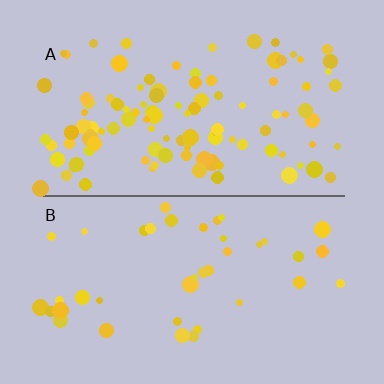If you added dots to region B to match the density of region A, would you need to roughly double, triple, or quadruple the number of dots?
Approximately triple.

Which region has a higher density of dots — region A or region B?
A (the top).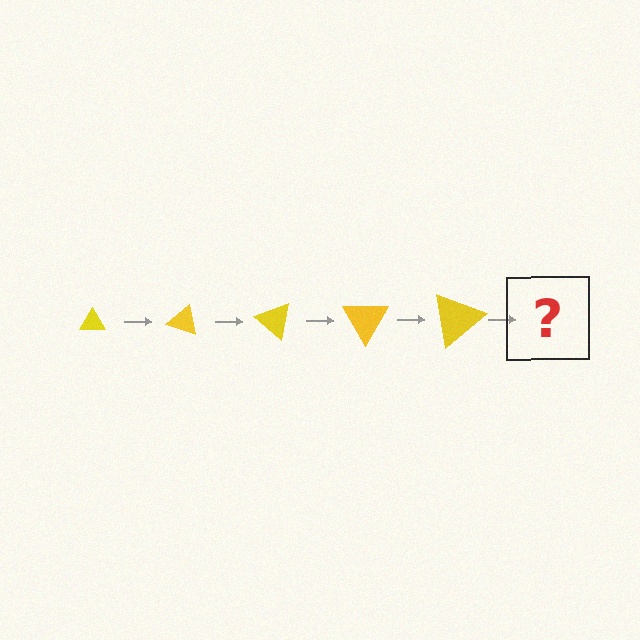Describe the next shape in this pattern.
It should be a triangle, larger than the previous one and rotated 100 degrees from the start.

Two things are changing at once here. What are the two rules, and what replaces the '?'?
The two rules are that the triangle grows larger each step and it rotates 20 degrees each step. The '?' should be a triangle, larger than the previous one and rotated 100 degrees from the start.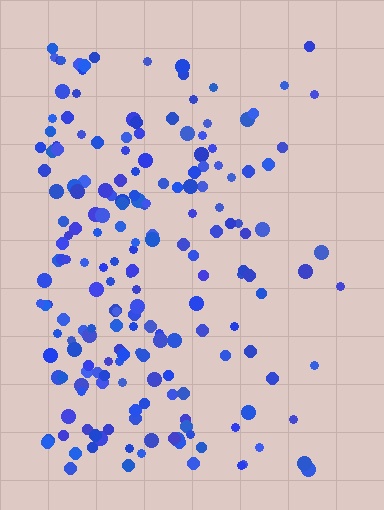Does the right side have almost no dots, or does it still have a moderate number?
Still a moderate number, just noticeably fewer than the left.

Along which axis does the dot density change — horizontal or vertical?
Horizontal.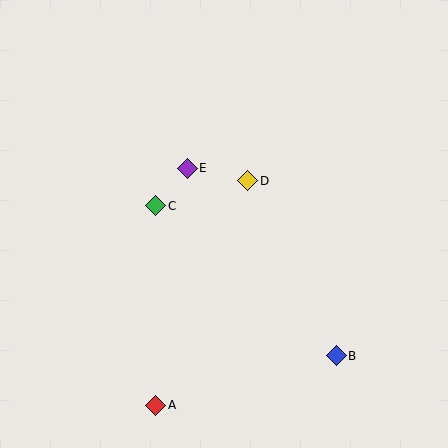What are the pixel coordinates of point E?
Point E is at (187, 168).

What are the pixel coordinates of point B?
Point B is at (336, 356).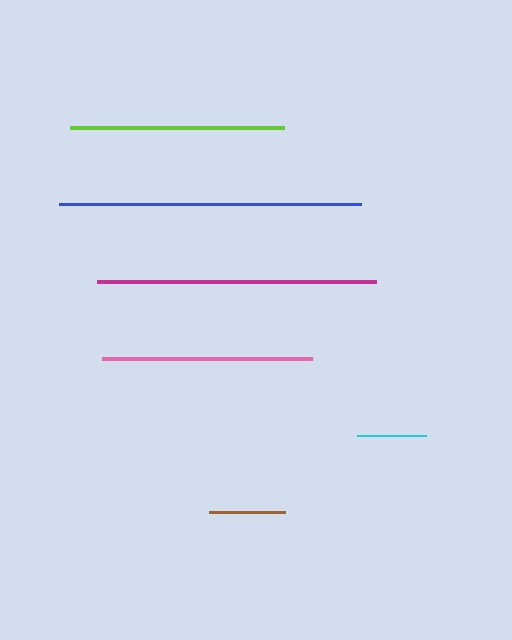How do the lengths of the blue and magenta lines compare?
The blue and magenta lines are approximately the same length.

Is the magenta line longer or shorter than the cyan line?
The magenta line is longer than the cyan line.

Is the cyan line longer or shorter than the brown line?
The brown line is longer than the cyan line.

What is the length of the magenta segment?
The magenta segment is approximately 279 pixels long.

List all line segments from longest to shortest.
From longest to shortest: blue, magenta, lime, pink, brown, cyan.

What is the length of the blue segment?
The blue segment is approximately 302 pixels long.